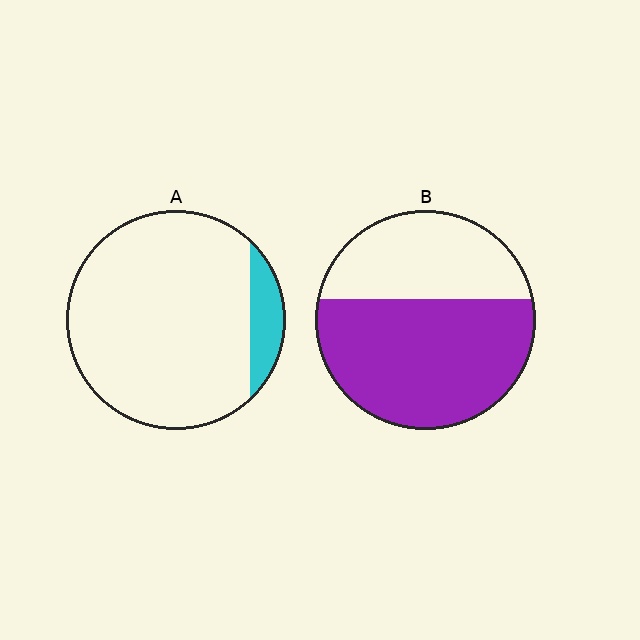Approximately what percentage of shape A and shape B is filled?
A is approximately 10% and B is approximately 60%.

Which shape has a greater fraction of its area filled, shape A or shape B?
Shape B.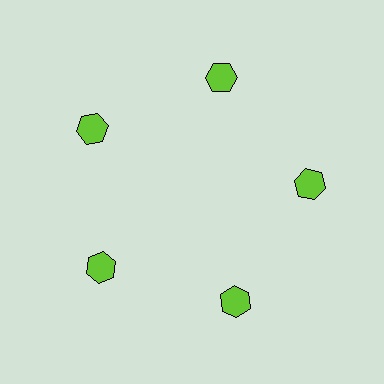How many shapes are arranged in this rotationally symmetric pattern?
There are 5 shapes, arranged in 5 groups of 1.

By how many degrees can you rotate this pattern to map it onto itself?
The pattern maps onto itself every 72 degrees of rotation.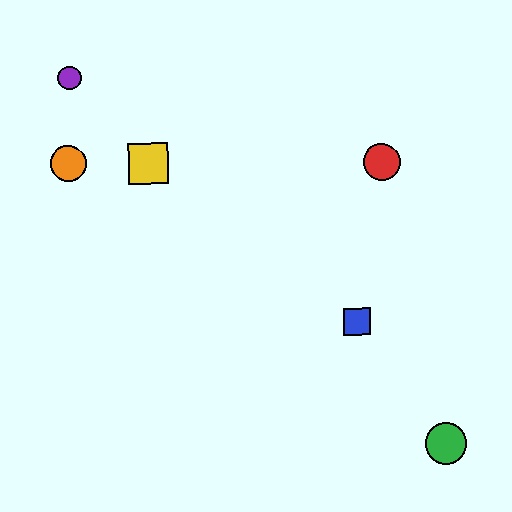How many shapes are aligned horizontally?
3 shapes (the red circle, the yellow square, the orange circle) are aligned horizontally.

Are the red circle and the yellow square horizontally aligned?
Yes, both are at y≈162.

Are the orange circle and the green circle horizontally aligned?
No, the orange circle is at y≈164 and the green circle is at y≈444.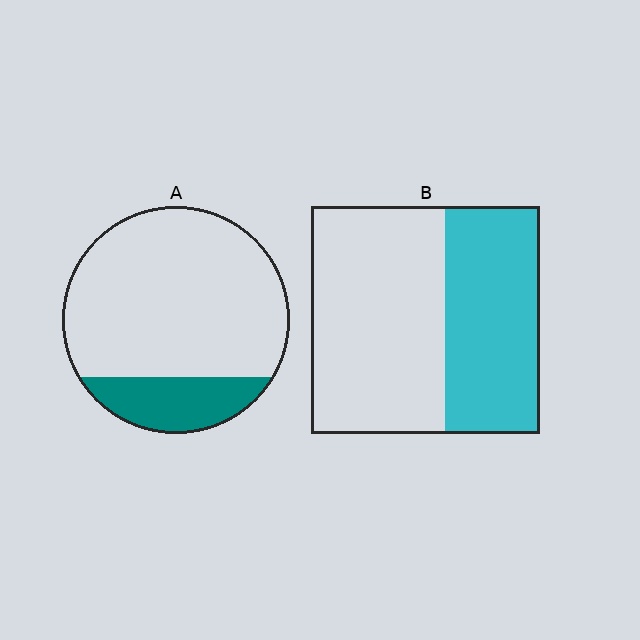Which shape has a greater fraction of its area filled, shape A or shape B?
Shape B.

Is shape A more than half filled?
No.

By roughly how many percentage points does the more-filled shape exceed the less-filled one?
By roughly 20 percentage points (B over A).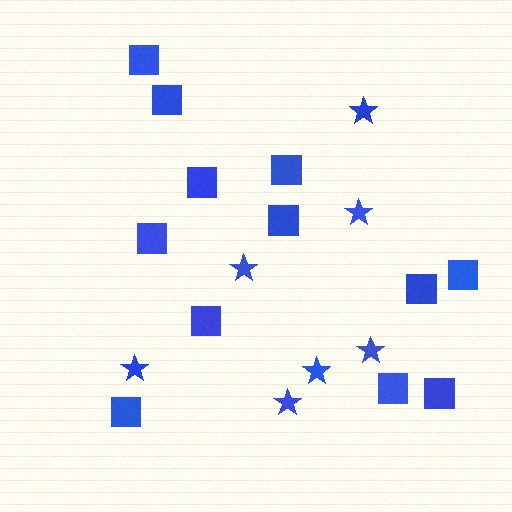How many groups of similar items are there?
There are 2 groups: one group of stars (7) and one group of squares (12).